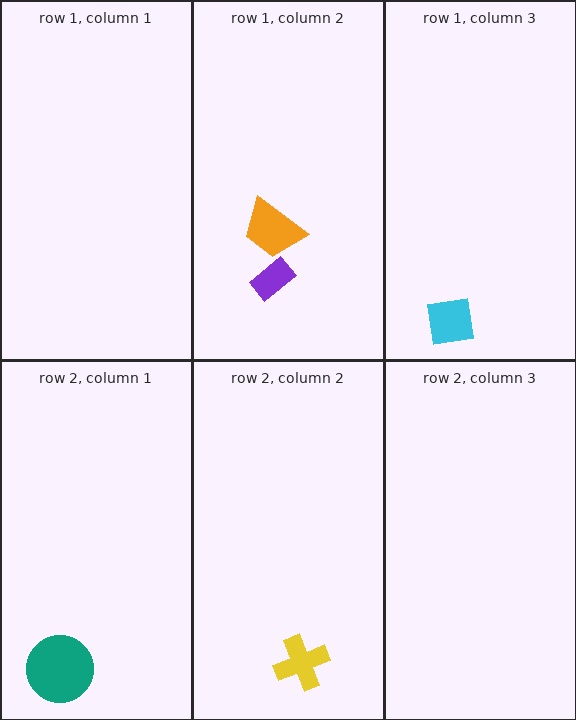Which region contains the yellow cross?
The row 2, column 2 region.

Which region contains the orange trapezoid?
The row 1, column 2 region.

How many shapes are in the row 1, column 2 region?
2.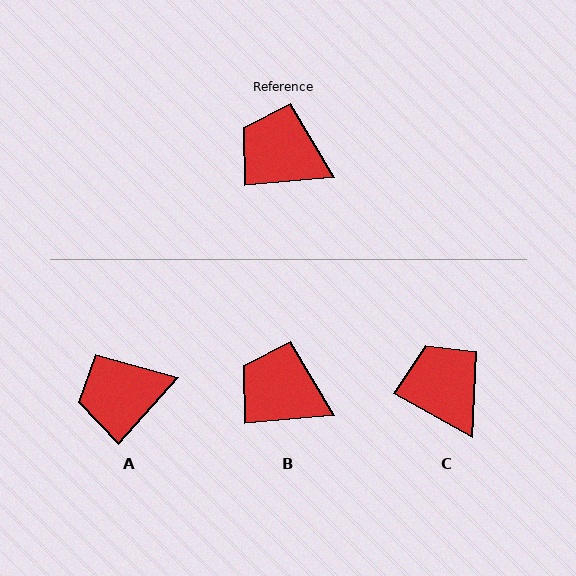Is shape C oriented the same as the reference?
No, it is off by about 34 degrees.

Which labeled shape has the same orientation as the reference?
B.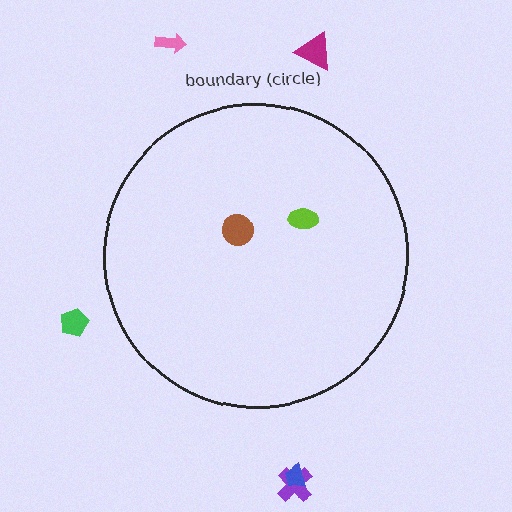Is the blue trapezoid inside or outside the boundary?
Outside.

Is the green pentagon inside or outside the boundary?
Outside.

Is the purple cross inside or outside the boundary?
Outside.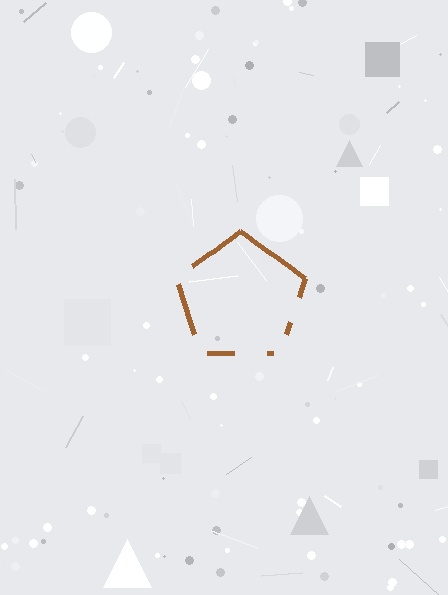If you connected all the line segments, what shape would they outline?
They would outline a pentagon.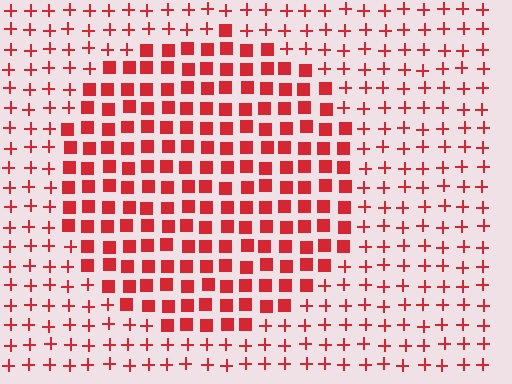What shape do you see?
I see a circle.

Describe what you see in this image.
The image is filled with small red elements arranged in a uniform grid. A circle-shaped region contains squares, while the surrounding area contains plus signs. The boundary is defined purely by the change in element shape.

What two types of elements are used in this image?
The image uses squares inside the circle region and plus signs outside it.